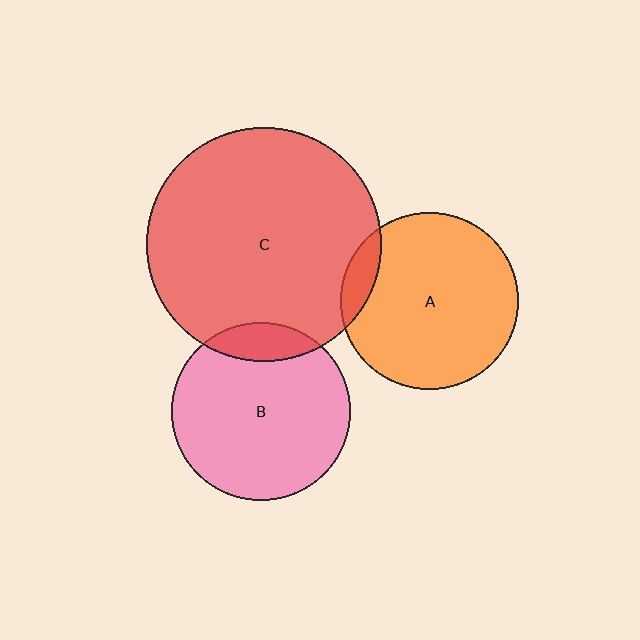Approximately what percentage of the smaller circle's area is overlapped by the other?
Approximately 15%.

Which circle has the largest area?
Circle C (red).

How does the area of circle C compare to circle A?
Approximately 1.7 times.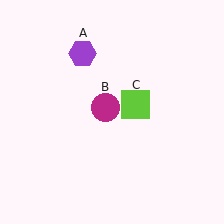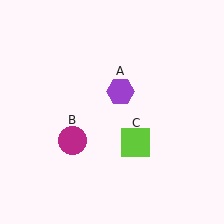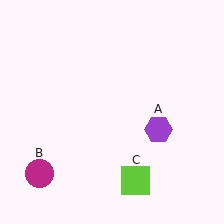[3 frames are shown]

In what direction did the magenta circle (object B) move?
The magenta circle (object B) moved down and to the left.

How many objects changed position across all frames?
3 objects changed position: purple hexagon (object A), magenta circle (object B), lime square (object C).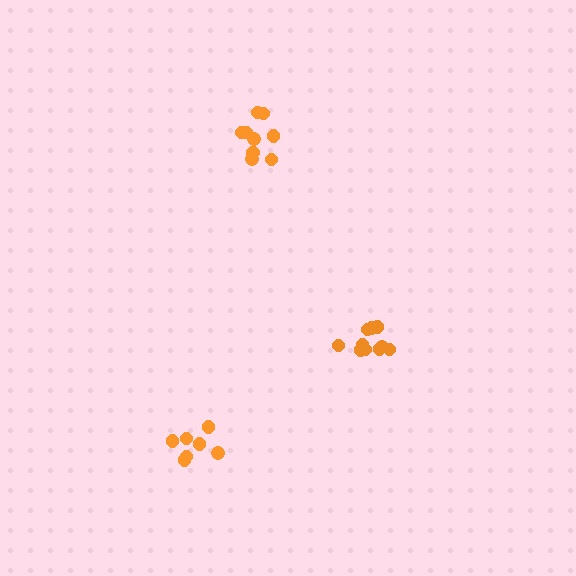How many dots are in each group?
Group 1: 10 dots, Group 2: 9 dots, Group 3: 7 dots (26 total).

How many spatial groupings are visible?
There are 3 spatial groupings.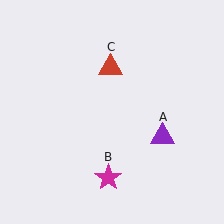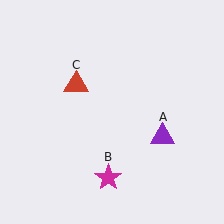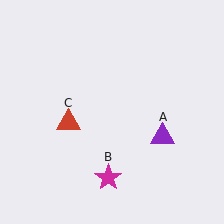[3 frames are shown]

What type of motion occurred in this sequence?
The red triangle (object C) rotated counterclockwise around the center of the scene.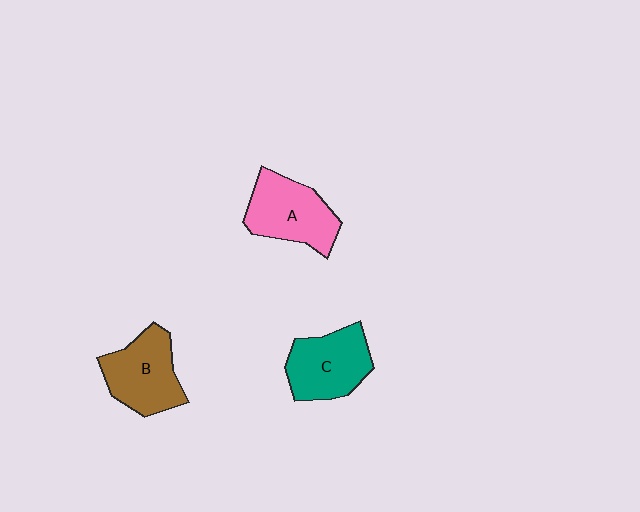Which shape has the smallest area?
Shape C (teal).